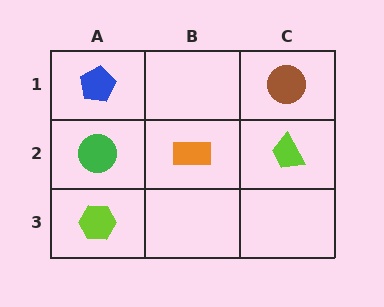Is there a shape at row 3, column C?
No, that cell is empty.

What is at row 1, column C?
A brown circle.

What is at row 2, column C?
A lime trapezoid.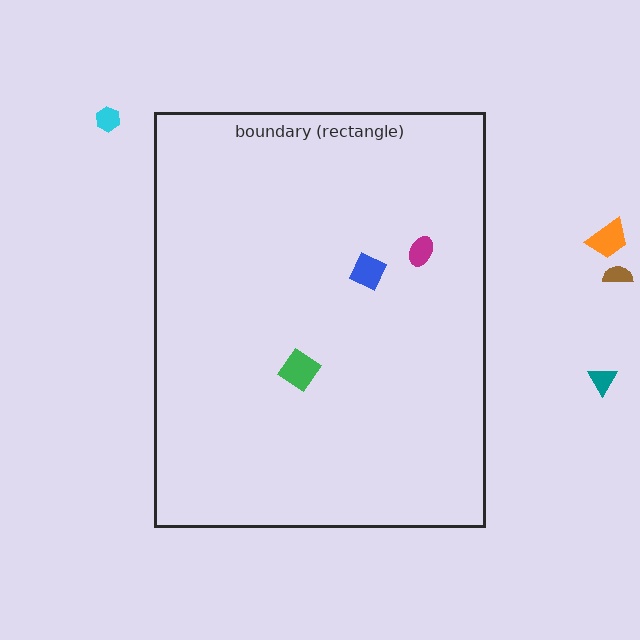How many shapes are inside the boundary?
3 inside, 4 outside.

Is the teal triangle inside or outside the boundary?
Outside.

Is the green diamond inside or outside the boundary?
Inside.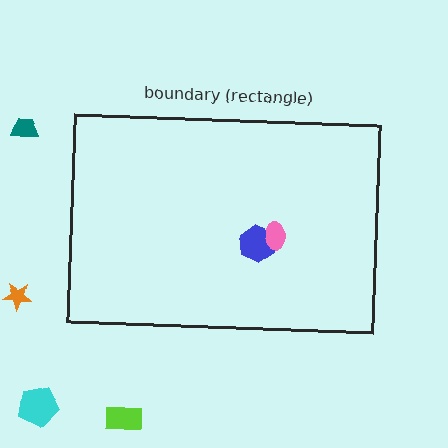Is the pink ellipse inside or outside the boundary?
Inside.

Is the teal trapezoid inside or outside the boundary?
Outside.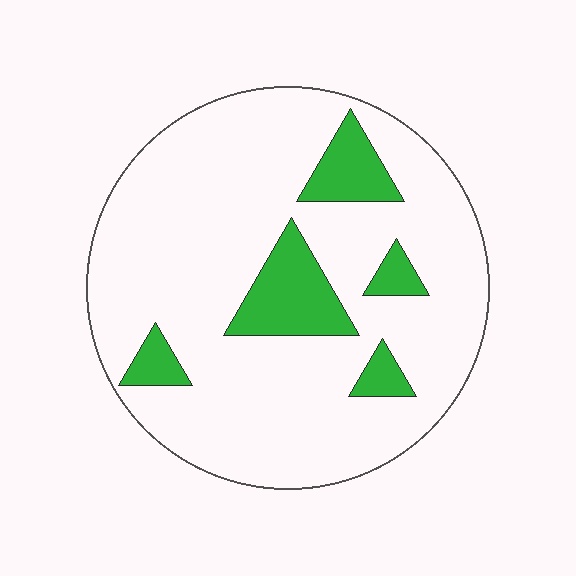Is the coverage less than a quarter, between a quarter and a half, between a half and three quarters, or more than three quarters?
Less than a quarter.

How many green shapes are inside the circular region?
5.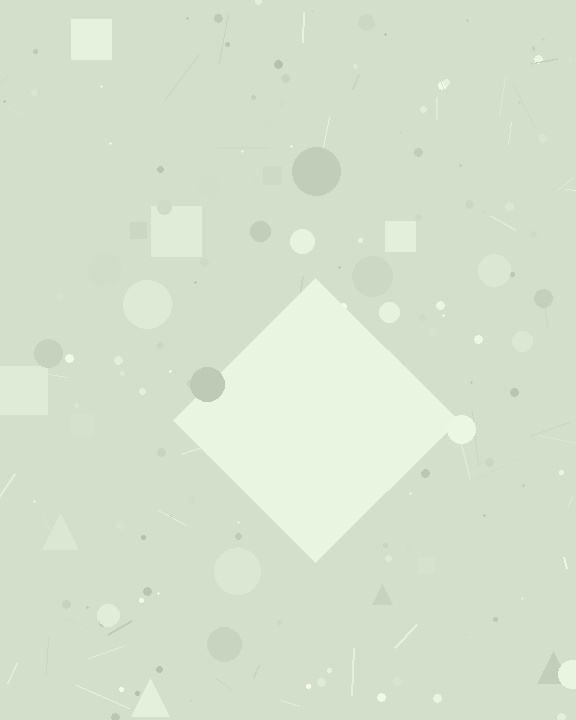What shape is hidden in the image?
A diamond is hidden in the image.